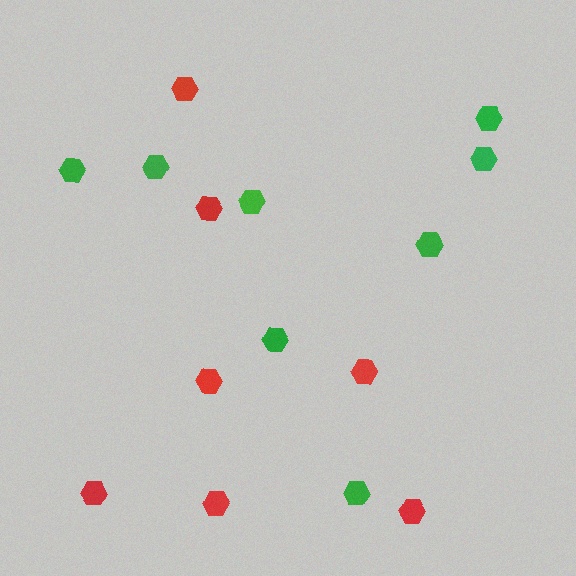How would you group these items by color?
There are 2 groups: one group of green hexagons (8) and one group of red hexagons (7).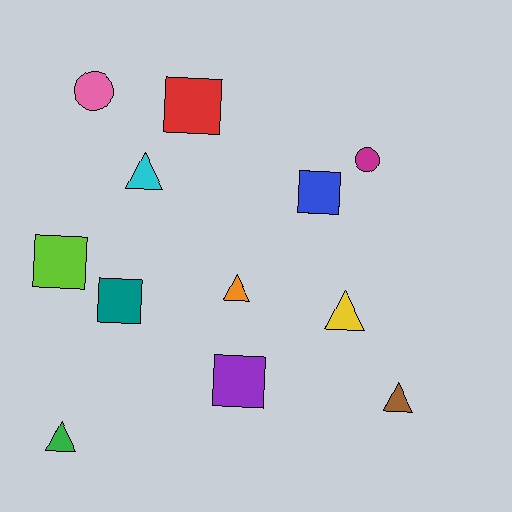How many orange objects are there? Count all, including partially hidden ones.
There is 1 orange object.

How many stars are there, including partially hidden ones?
There are no stars.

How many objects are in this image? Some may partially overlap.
There are 12 objects.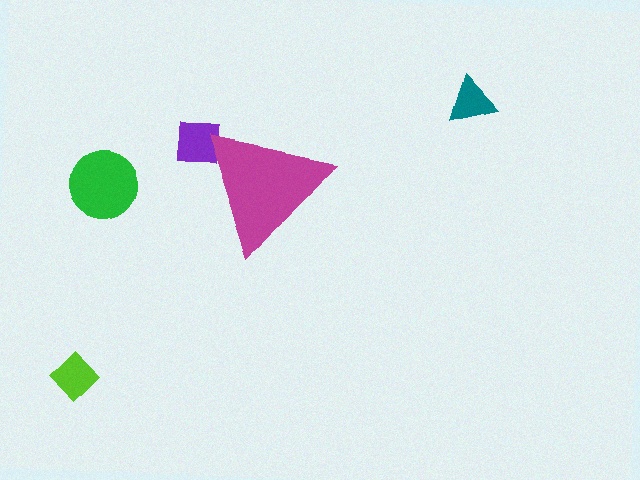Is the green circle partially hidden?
No, the green circle is fully visible.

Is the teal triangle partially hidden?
No, the teal triangle is fully visible.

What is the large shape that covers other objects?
A magenta triangle.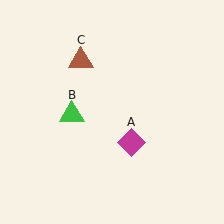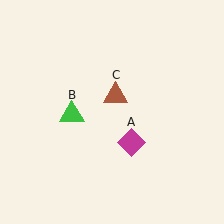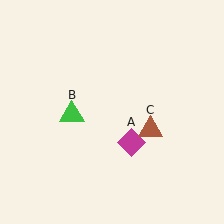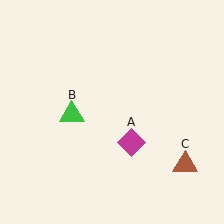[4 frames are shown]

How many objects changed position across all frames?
1 object changed position: brown triangle (object C).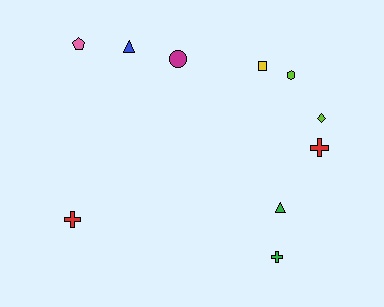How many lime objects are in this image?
There are 2 lime objects.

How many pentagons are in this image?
There is 1 pentagon.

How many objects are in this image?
There are 10 objects.